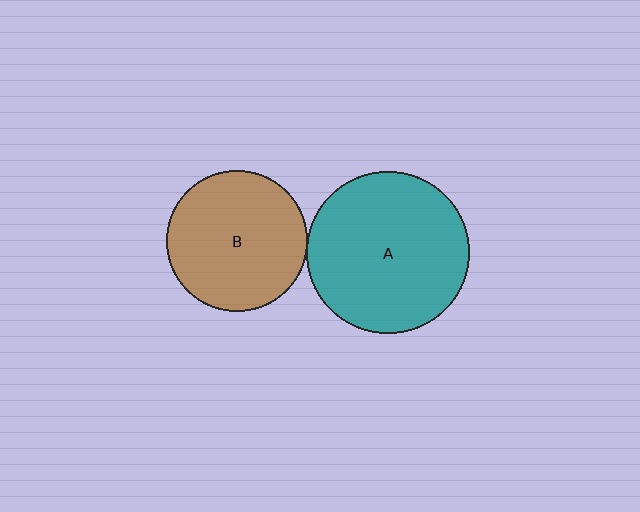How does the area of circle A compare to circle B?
Approximately 1.3 times.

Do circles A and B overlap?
Yes.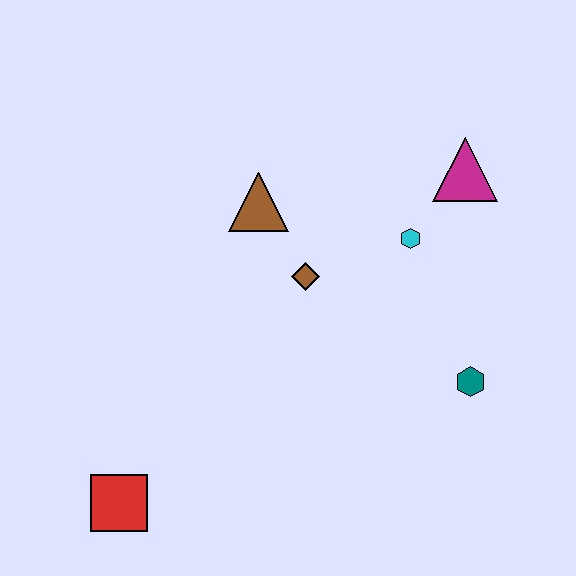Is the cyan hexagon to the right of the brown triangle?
Yes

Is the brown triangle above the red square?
Yes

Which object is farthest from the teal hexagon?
The red square is farthest from the teal hexagon.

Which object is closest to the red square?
The brown diamond is closest to the red square.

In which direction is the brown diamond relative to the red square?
The brown diamond is above the red square.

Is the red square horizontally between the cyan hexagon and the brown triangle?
No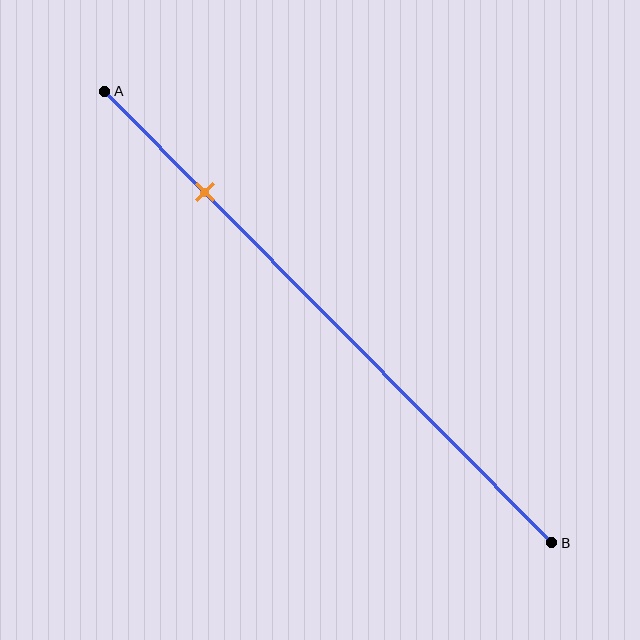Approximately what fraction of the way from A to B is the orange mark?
The orange mark is approximately 20% of the way from A to B.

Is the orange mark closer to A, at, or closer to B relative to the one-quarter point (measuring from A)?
The orange mark is approximately at the one-quarter point of segment AB.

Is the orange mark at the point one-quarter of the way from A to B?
Yes, the mark is approximately at the one-quarter point.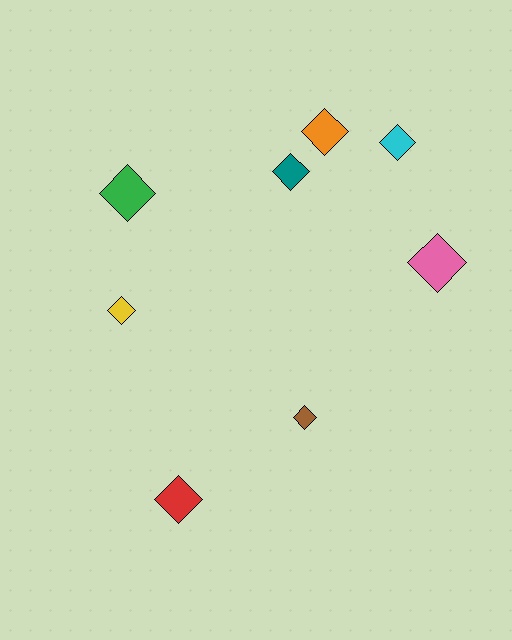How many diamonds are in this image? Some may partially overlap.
There are 8 diamonds.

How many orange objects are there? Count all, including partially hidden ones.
There is 1 orange object.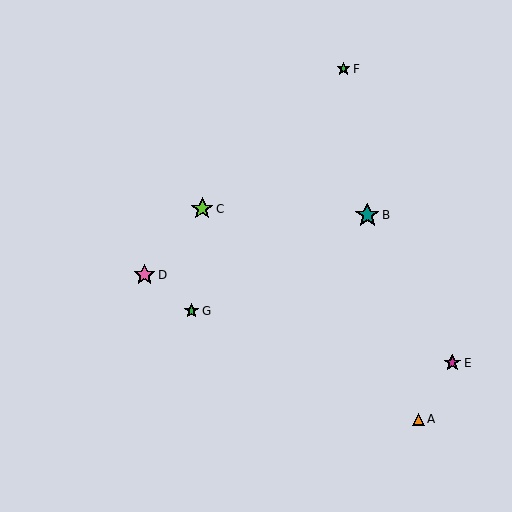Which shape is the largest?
The teal star (labeled B) is the largest.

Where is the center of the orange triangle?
The center of the orange triangle is at (418, 419).